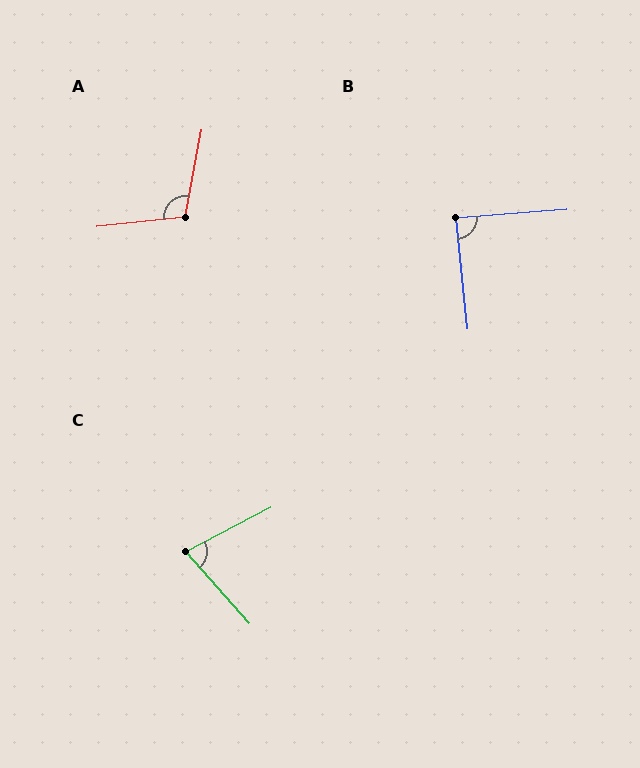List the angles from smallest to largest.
C (76°), B (89°), A (106°).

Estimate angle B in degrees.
Approximately 89 degrees.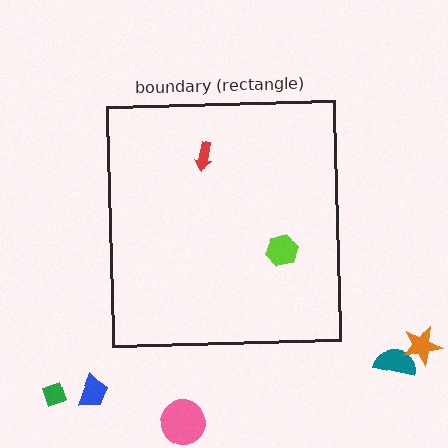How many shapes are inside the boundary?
2 inside, 5 outside.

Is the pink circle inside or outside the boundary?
Outside.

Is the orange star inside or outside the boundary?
Outside.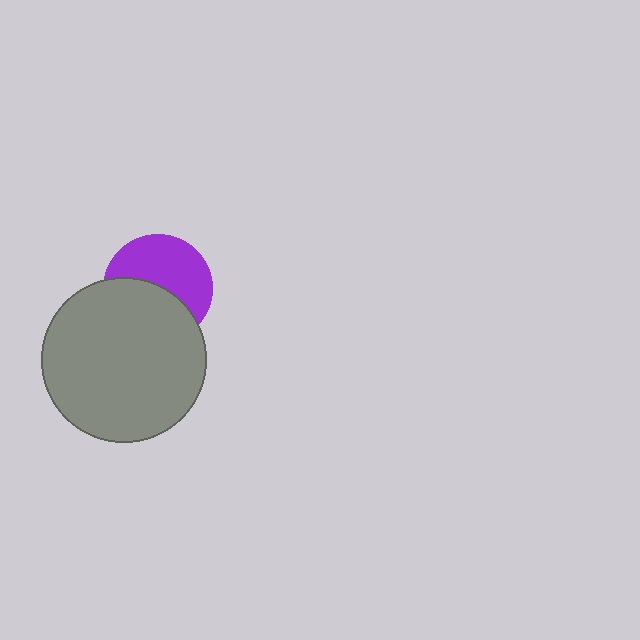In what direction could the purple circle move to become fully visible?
The purple circle could move up. That would shift it out from behind the gray circle entirely.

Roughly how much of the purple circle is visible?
About half of it is visible (roughly 53%).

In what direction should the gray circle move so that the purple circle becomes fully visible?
The gray circle should move down. That is the shortest direction to clear the overlap and leave the purple circle fully visible.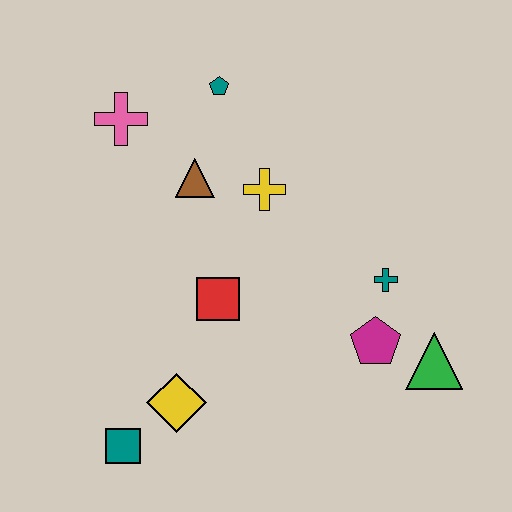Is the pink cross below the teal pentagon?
Yes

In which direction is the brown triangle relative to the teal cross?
The brown triangle is to the left of the teal cross.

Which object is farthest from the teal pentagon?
The teal square is farthest from the teal pentagon.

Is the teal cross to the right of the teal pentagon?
Yes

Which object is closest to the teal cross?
The magenta pentagon is closest to the teal cross.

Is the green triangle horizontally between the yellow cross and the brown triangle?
No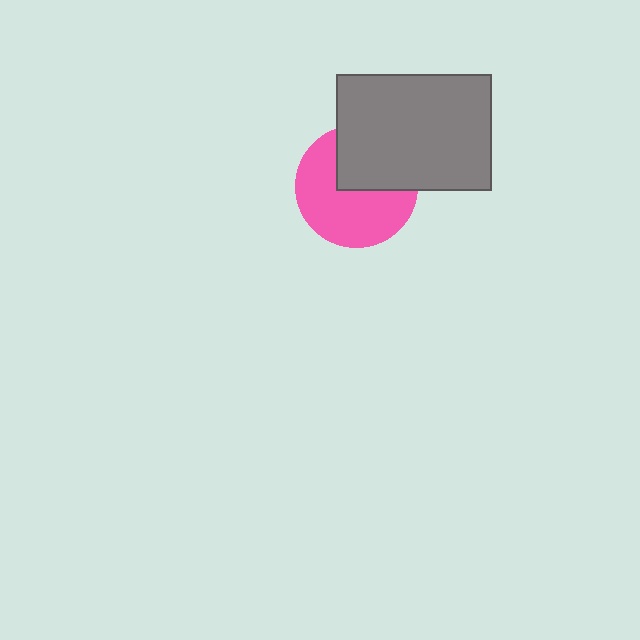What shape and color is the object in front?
The object in front is a gray rectangle.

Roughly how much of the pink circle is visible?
About half of it is visible (roughly 61%).